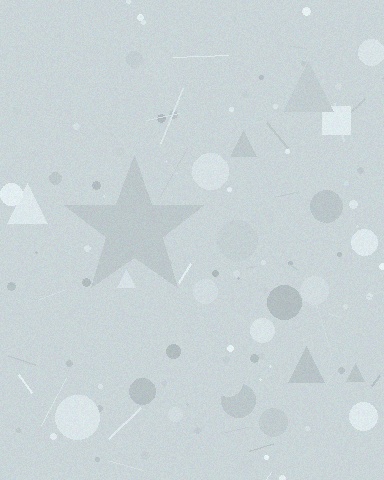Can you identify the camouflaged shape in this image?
The camouflaged shape is a star.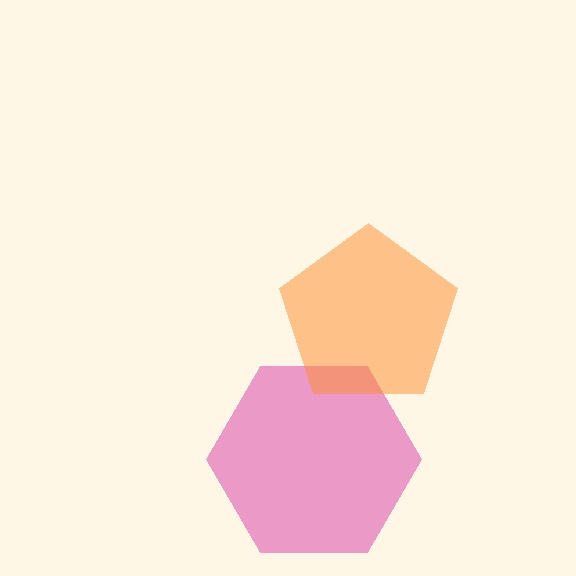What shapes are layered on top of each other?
The layered shapes are: a magenta hexagon, an orange pentagon.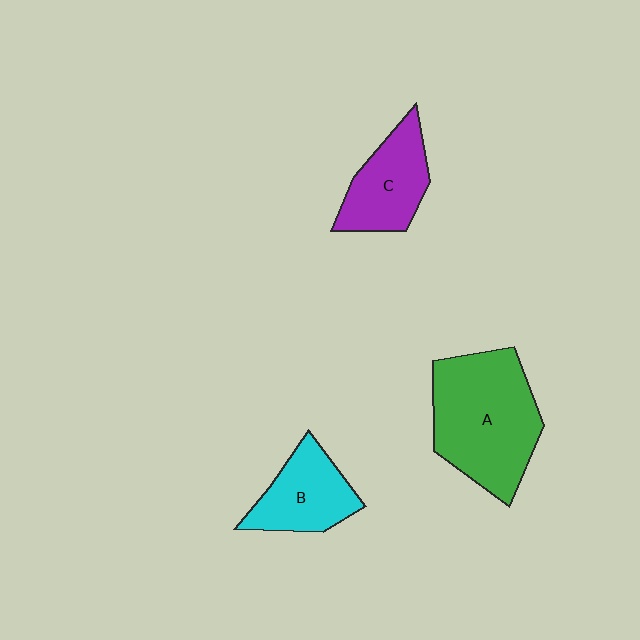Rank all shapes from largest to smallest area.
From largest to smallest: A (green), C (purple), B (cyan).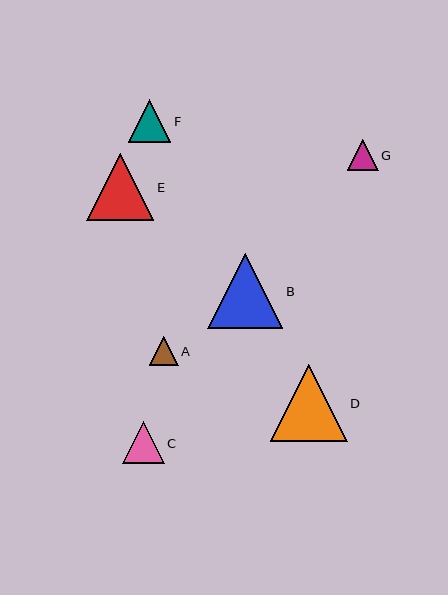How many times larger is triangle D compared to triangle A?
Triangle D is approximately 2.7 times the size of triangle A.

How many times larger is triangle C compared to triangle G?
Triangle C is approximately 1.3 times the size of triangle G.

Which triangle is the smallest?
Triangle A is the smallest with a size of approximately 29 pixels.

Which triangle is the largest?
Triangle D is the largest with a size of approximately 77 pixels.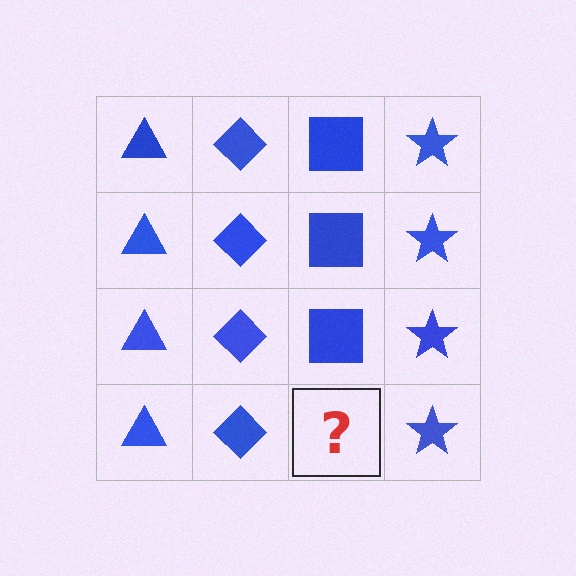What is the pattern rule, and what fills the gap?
The rule is that each column has a consistent shape. The gap should be filled with a blue square.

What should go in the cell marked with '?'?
The missing cell should contain a blue square.